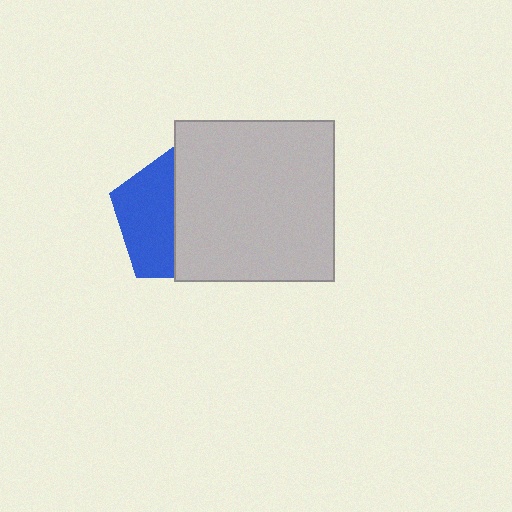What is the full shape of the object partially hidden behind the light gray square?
The partially hidden object is a blue pentagon.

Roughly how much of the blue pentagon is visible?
A small part of it is visible (roughly 44%).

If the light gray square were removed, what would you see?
You would see the complete blue pentagon.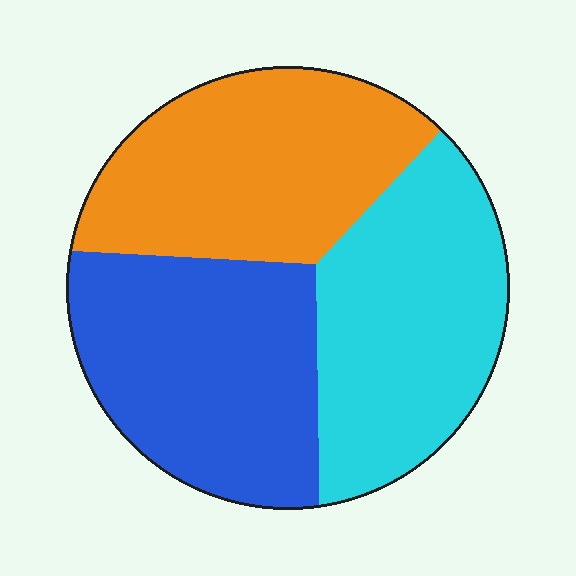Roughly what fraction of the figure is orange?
Orange takes up about one third (1/3) of the figure.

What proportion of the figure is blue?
Blue takes up about one third (1/3) of the figure.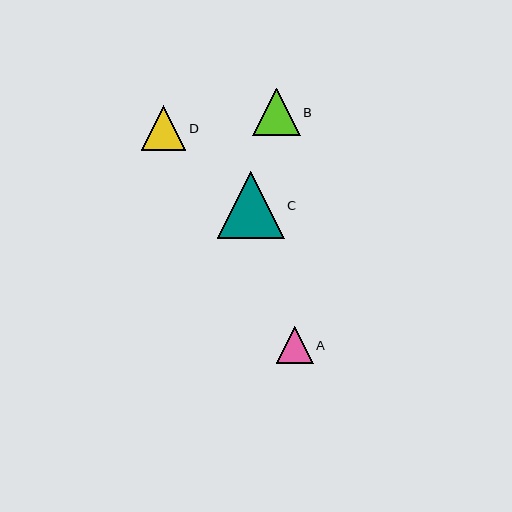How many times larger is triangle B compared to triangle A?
Triangle B is approximately 1.3 times the size of triangle A.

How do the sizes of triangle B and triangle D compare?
Triangle B and triangle D are approximately the same size.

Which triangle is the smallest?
Triangle A is the smallest with a size of approximately 37 pixels.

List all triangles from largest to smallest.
From largest to smallest: C, B, D, A.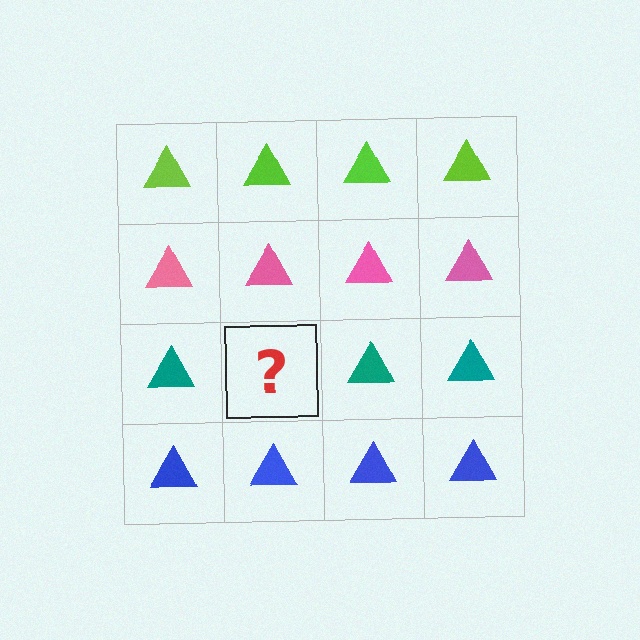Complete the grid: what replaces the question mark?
The question mark should be replaced with a teal triangle.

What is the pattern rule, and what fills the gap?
The rule is that each row has a consistent color. The gap should be filled with a teal triangle.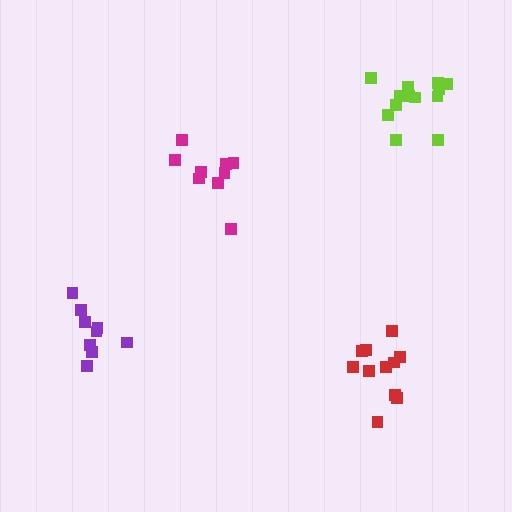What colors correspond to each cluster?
The clusters are colored: red, magenta, purple, lime.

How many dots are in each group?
Group 1: 11 dots, Group 2: 9 dots, Group 3: 9 dots, Group 4: 14 dots (43 total).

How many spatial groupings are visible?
There are 4 spatial groupings.